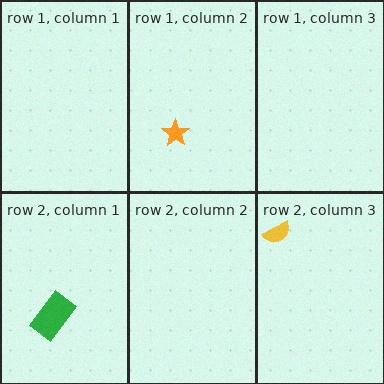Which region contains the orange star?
The row 1, column 2 region.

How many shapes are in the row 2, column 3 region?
1.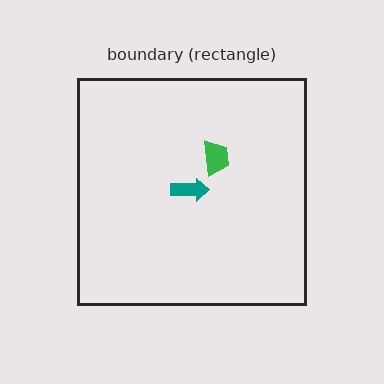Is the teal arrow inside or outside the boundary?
Inside.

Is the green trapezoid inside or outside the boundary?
Inside.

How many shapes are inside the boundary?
2 inside, 0 outside.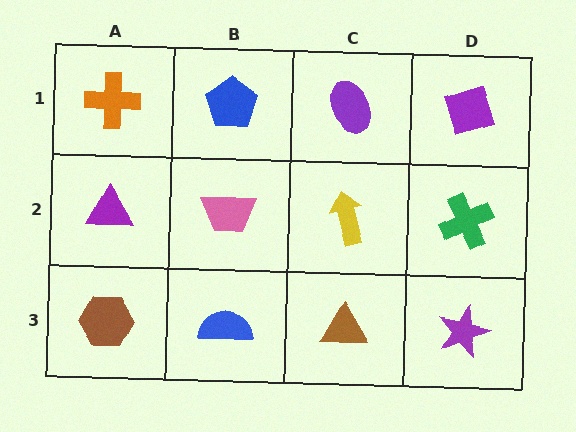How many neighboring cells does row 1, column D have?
2.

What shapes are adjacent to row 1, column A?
A purple triangle (row 2, column A), a blue pentagon (row 1, column B).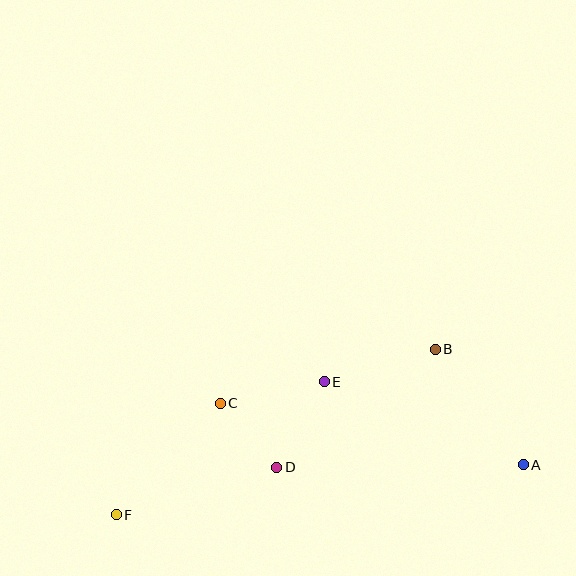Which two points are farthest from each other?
Points A and F are farthest from each other.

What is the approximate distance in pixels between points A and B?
The distance between A and B is approximately 145 pixels.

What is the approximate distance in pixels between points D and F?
The distance between D and F is approximately 168 pixels.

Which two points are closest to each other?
Points C and D are closest to each other.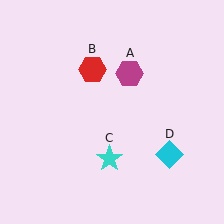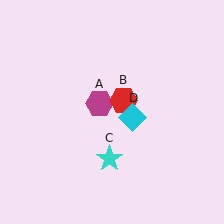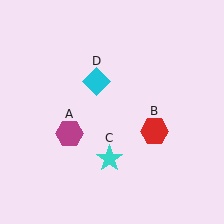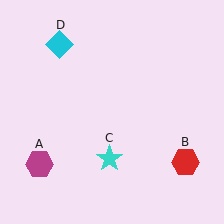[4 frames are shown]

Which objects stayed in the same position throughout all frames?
Cyan star (object C) remained stationary.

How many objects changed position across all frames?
3 objects changed position: magenta hexagon (object A), red hexagon (object B), cyan diamond (object D).